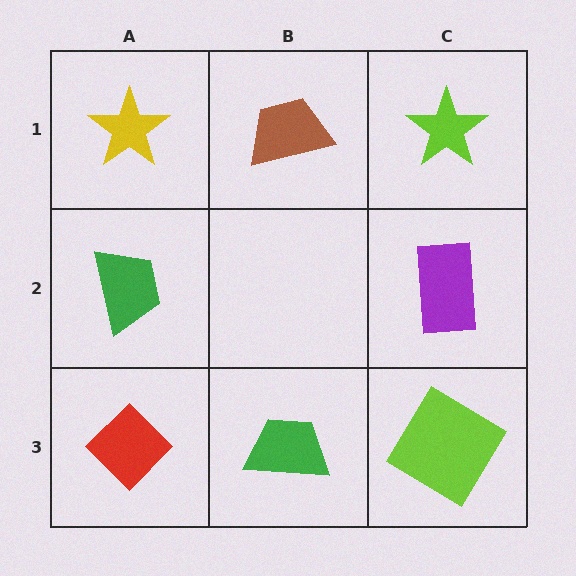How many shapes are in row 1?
3 shapes.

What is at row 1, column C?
A lime star.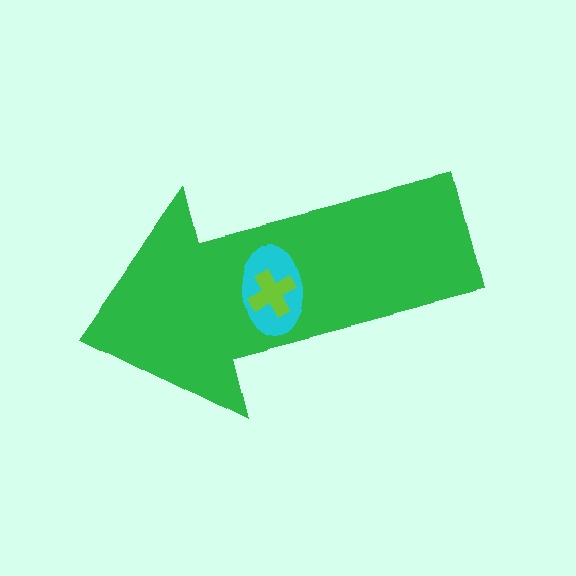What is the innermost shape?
The lime cross.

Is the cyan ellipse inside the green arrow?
Yes.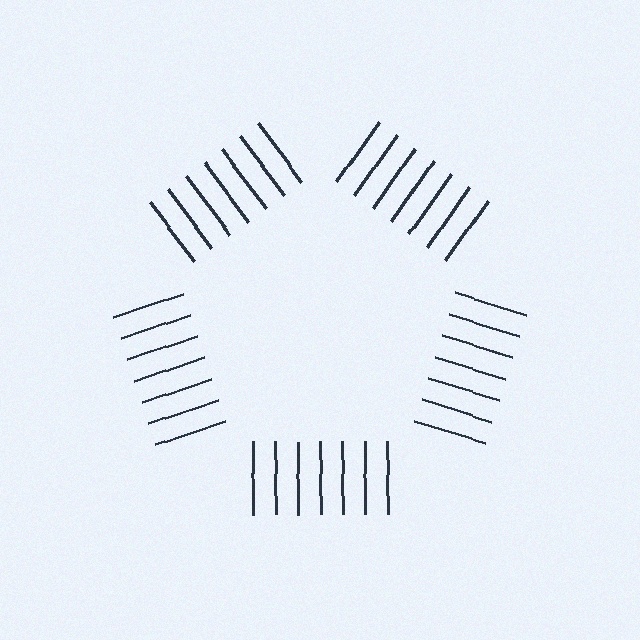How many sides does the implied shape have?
5 sides — the line-ends trace a pentagon.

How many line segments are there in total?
35 — 7 along each of the 5 edges.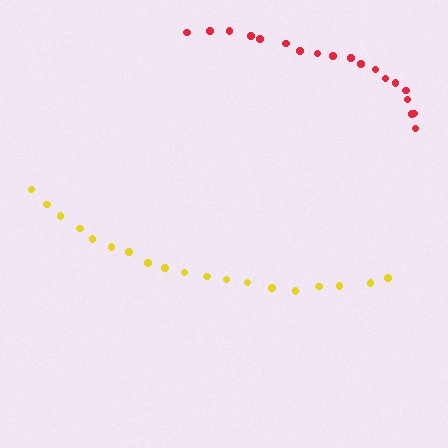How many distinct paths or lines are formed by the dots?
There are 2 distinct paths.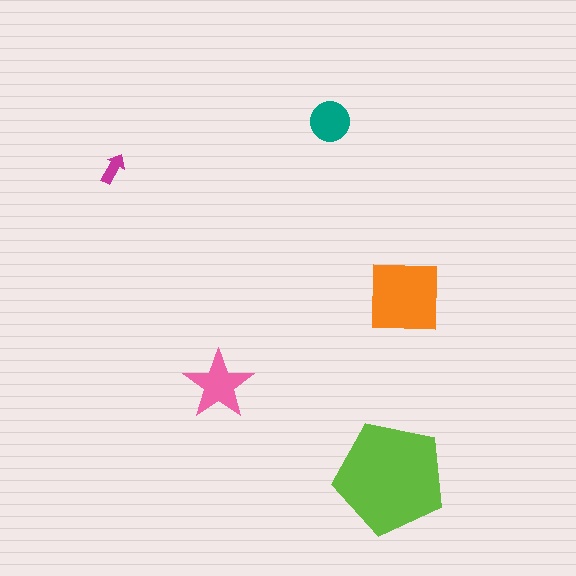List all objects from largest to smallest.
The lime pentagon, the orange square, the pink star, the teal circle, the magenta arrow.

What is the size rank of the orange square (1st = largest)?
2nd.